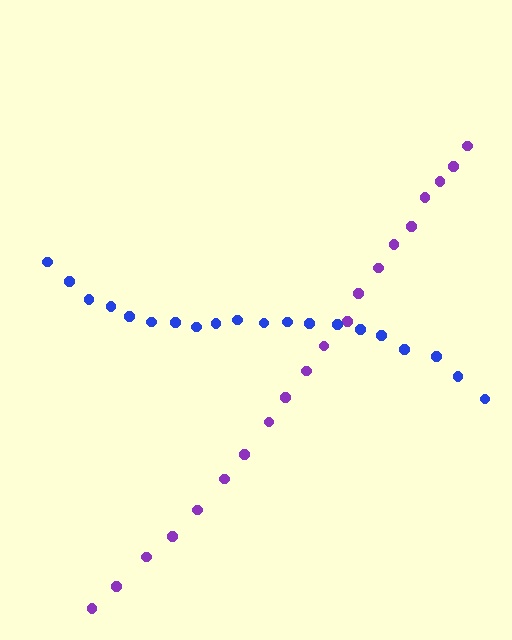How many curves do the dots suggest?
There are 2 distinct paths.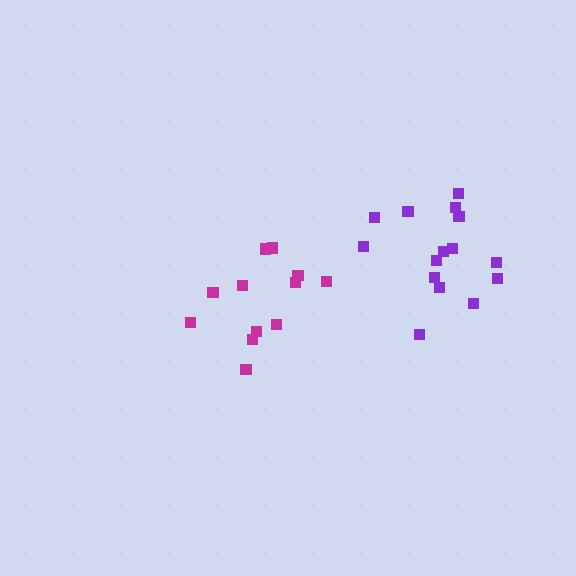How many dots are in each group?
Group 1: 12 dots, Group 2: 15 dots (27 total).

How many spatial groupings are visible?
There are 2 spatial groupings.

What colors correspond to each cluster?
The clusters are colored: magenta, purple.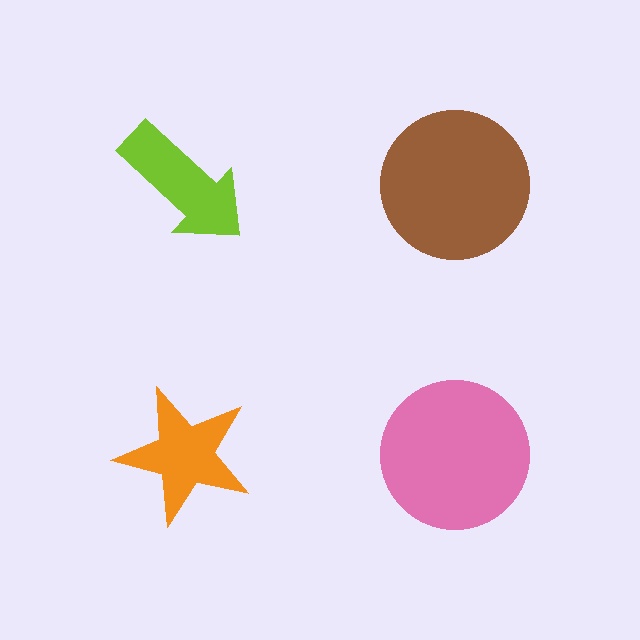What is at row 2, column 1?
An orange star.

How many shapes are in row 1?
2 shapes.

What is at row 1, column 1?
A lime arrow.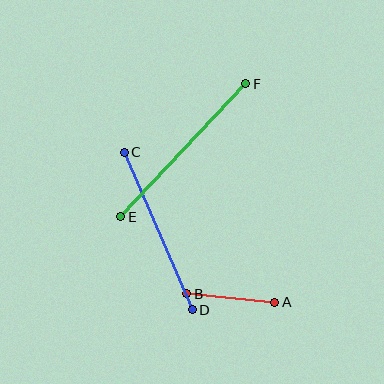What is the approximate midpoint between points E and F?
The midpoint is at approximately (183, 150) pixels.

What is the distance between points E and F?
The distance is approximately 183 pixels.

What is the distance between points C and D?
The distance is approximately 172 pixels.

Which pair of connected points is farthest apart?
Points E and F are farthest apart.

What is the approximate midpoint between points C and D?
The midpoint is at approximately (158, 231) pixels.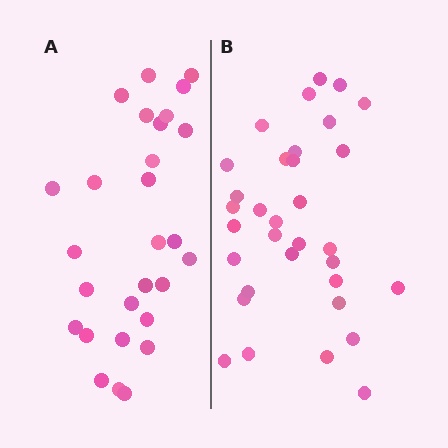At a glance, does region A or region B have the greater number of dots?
Region B (the right region) has more dots.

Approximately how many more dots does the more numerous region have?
Region B has about 5 more dots than region A.